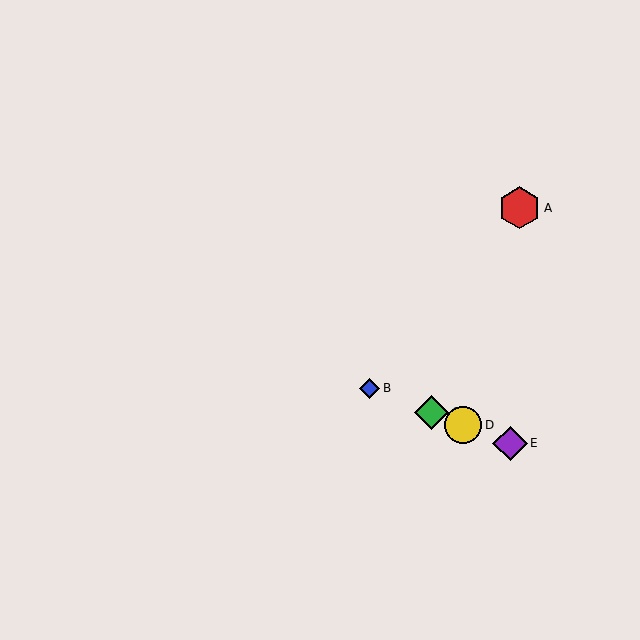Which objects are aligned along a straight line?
Objects B, C, D, E are aligned along a straight line.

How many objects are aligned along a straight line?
4 objects (B, C, D, E) are aligned along a straight line.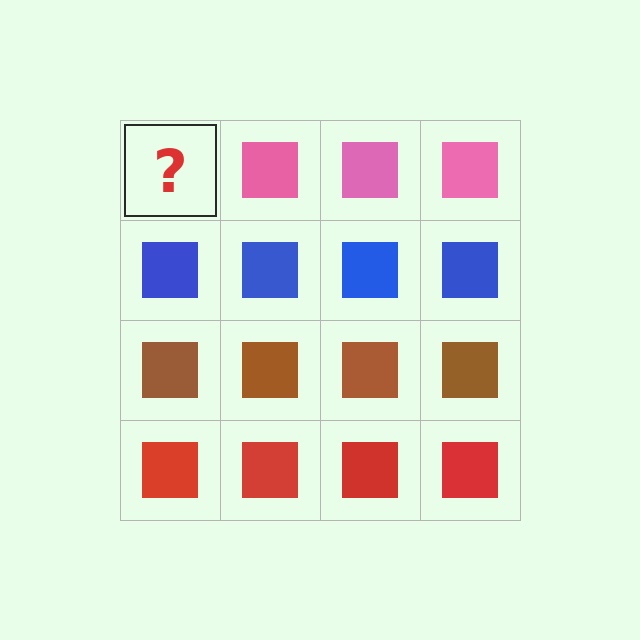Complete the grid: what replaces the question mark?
The question mark should be replaced with a pink square.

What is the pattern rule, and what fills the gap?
The rule is that each row has a consistent color. The gap should be filled with a pink square.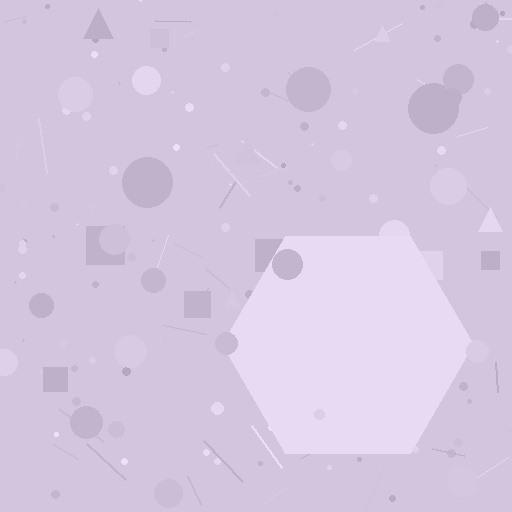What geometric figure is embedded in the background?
A hexagon is embedded in the background.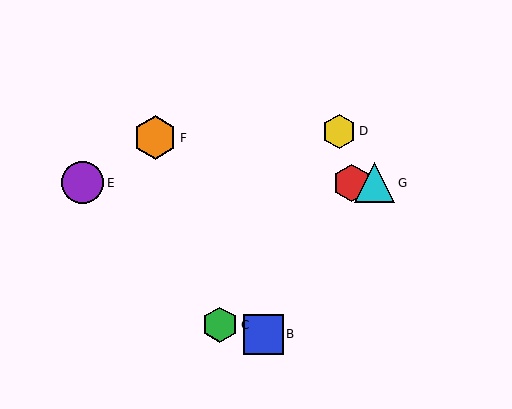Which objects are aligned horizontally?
Objects A, E, G are aligned horizontally.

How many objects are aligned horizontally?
3 objects (A, E, G) are aligned horizontally.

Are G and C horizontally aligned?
No, G is at y≈183 and C is at y≈325.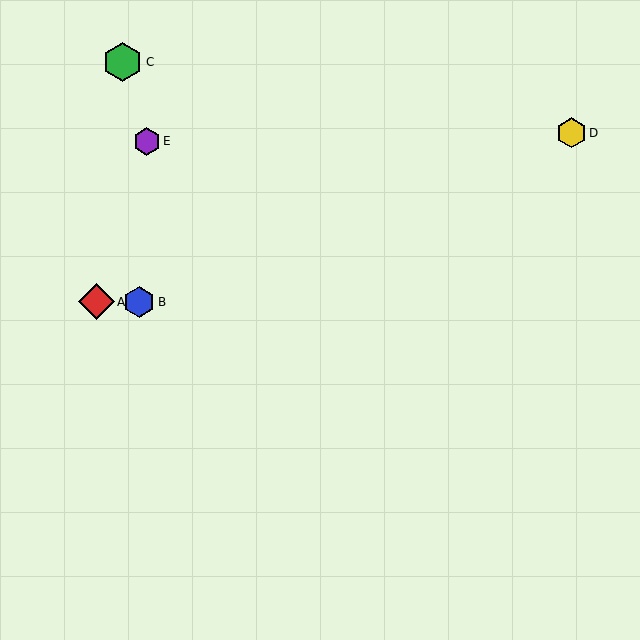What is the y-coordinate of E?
Object E is at y≈141.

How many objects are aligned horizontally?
2 objects (A, B) are aligned horizontally.